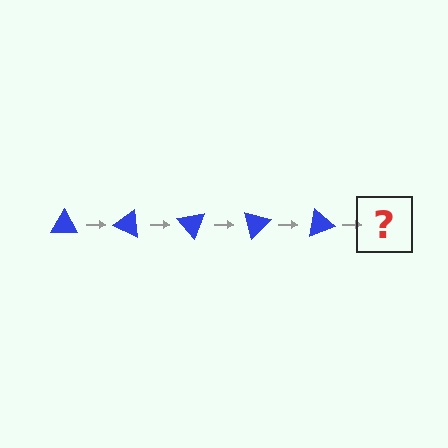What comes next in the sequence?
The next element should be a blue triangle rotated 125 degrees.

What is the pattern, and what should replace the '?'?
The pattern is that the triangle rotates 25 degrees each step. The '?' should be a blue triangle rotated 125 degrees.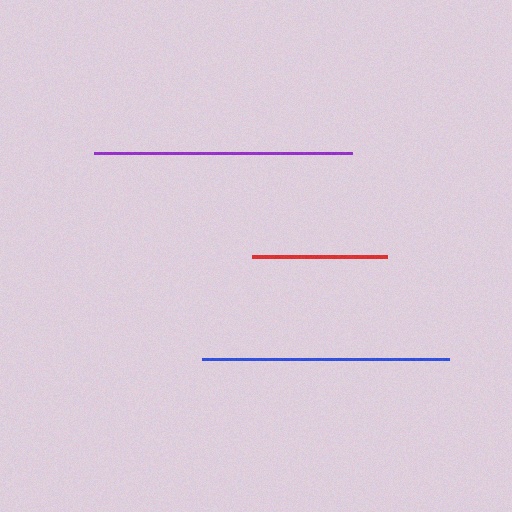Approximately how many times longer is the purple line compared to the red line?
The purple line is approximately 1.9 times the length of the red line.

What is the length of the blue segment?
The blue segment is approximately 247 pixels long.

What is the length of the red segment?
The red segment is approximately 135 pixels long.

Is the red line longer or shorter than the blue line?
The blue line is longer than the red line.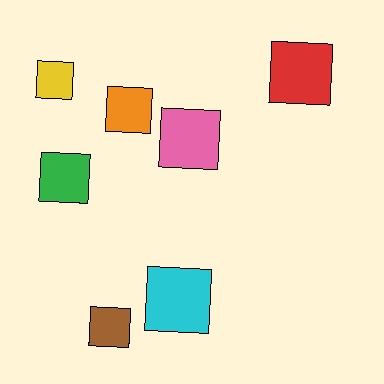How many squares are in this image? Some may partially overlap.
There are 7 squares.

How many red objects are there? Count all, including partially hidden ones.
There is 1 red object.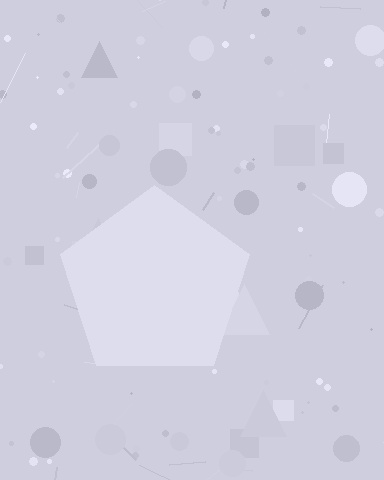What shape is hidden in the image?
A pentagon is hidden in the image.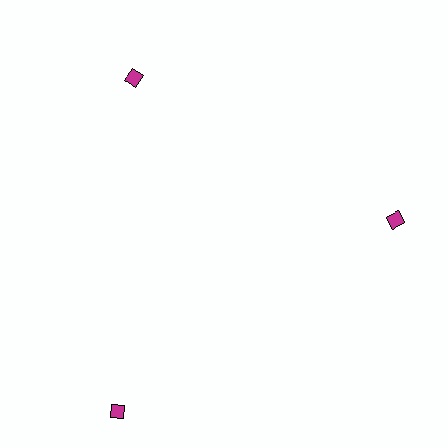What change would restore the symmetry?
The symmetry would be restored by moving it inward, back onto the ring so that all 3 diamonds sit at equal angles and equal distance from the center.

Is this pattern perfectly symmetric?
No. The 3 magenta diamonds are arranged in a ring, but one element near the 7 o'clock position is pushed outward from the center, breaking the 3-fold rotational symmetry.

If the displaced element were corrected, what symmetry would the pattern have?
It would have 3-fold rotational symmetry — the pattern would map onto itself every 120 degrees.